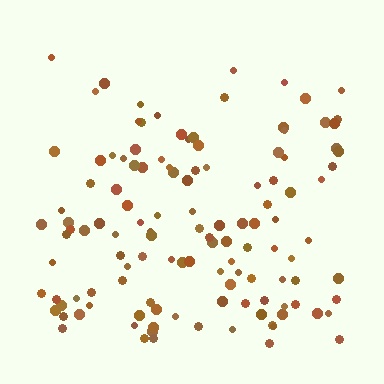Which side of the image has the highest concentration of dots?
The bottom.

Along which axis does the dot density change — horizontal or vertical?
Vertical.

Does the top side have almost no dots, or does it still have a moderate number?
Still a moderate number, just noticeably fewer than the bottom.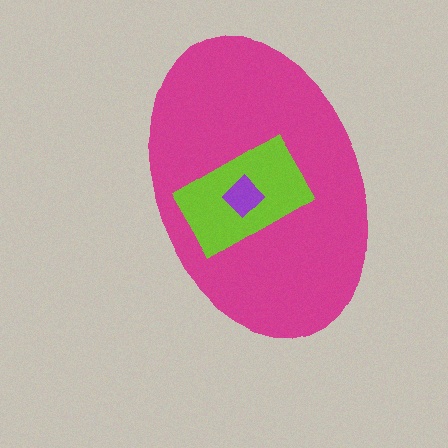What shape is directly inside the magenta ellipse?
The lime rectangle.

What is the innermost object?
The purple diamond.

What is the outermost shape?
The magenta ellipse.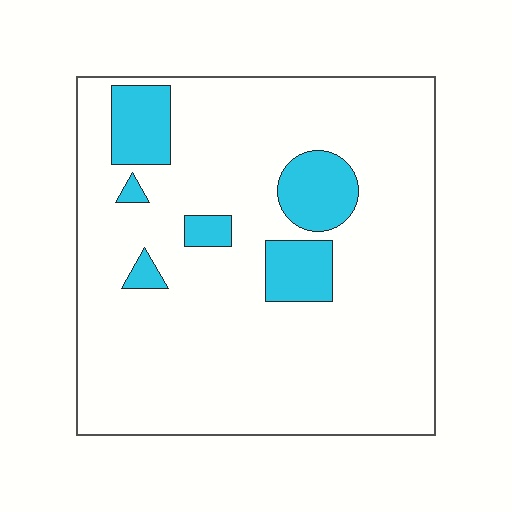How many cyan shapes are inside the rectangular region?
6.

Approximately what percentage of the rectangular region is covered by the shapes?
Approximately 15%.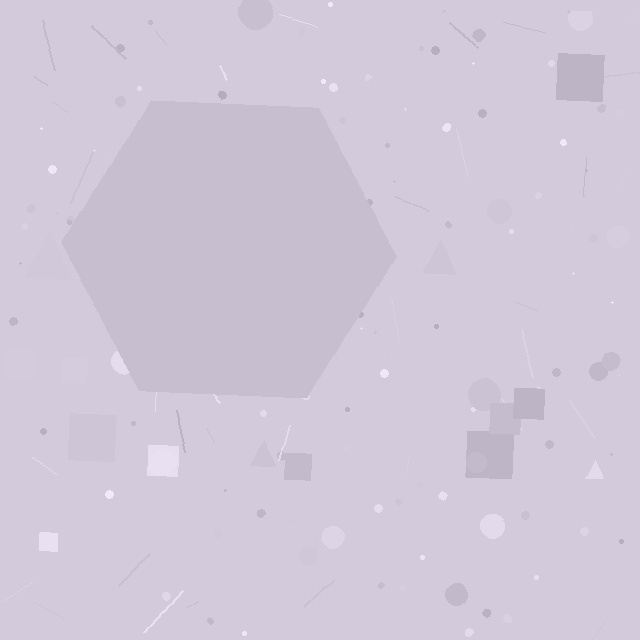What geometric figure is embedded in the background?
A hexagon is embedded in the background.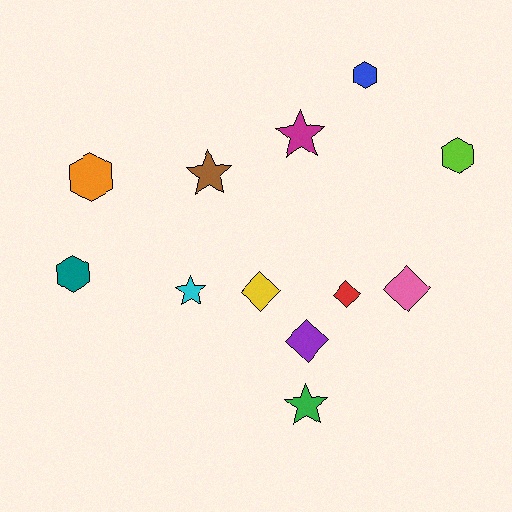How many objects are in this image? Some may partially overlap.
There are 12 objects.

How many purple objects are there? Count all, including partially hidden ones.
There is 1 purple object.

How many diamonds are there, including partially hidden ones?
There are 4 diamonds.